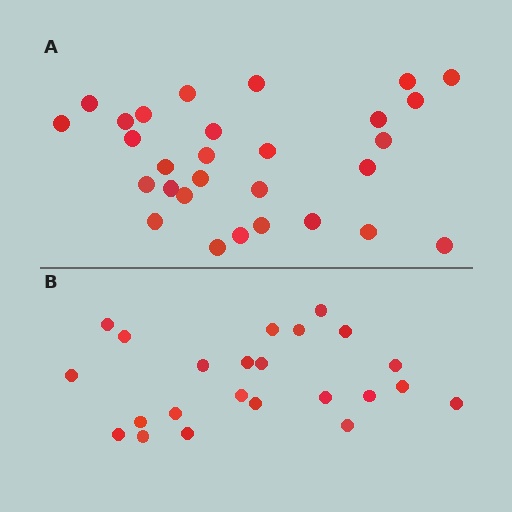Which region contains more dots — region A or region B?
Region A (the top region) has more dots.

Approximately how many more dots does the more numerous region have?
Region A has about 6 more dots than region B.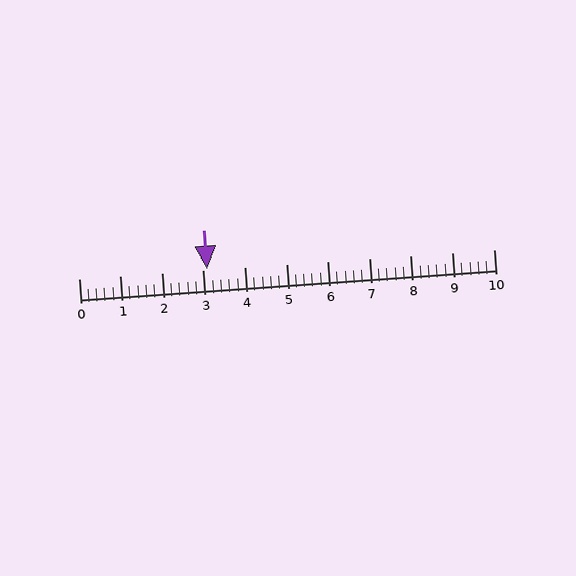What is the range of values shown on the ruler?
The ruler shows values from 0 to 10.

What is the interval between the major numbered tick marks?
The major tick marks are spaced 1 units apart.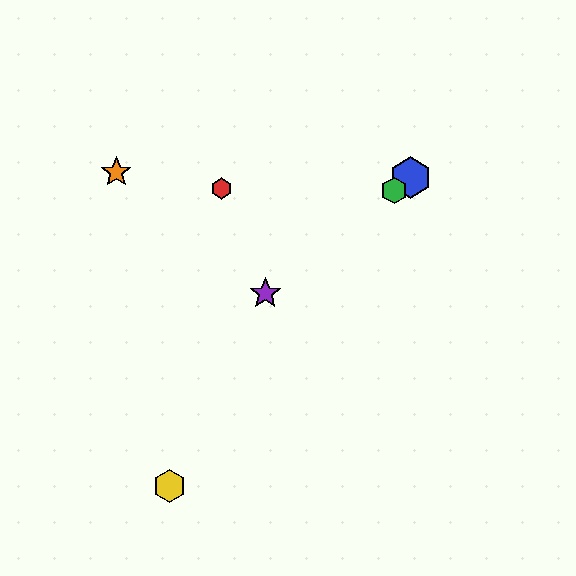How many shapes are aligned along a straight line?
3 shapes (the blue hexagon, the green hexagon, the purple star) are aligned along a straight line.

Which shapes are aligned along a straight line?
The blue hexagon, the green hexagon, the purple star are aligned along a straight line.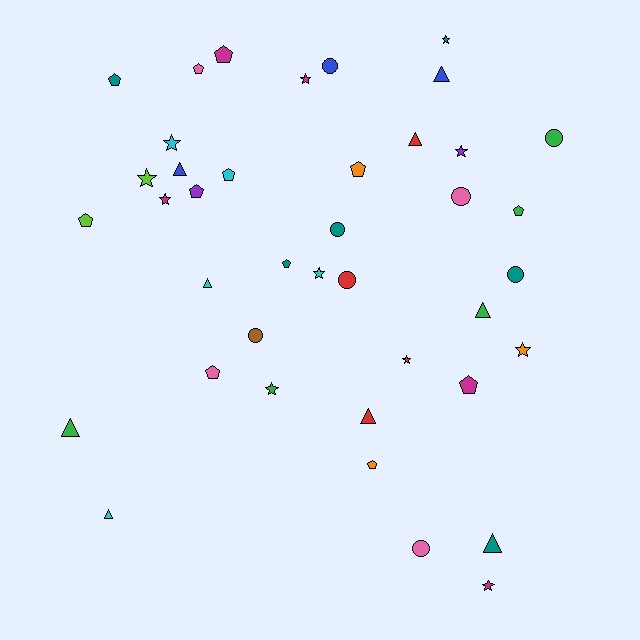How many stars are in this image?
There are 11 stars.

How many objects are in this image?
There are 40 objects.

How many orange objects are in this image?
There are 3 orange objects.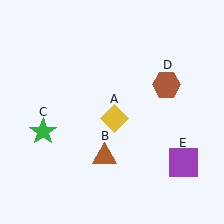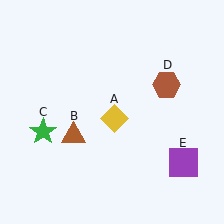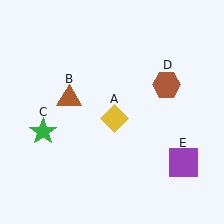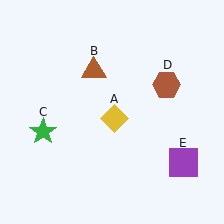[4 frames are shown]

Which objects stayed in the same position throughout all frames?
Yellow diamond (object A) and green star (object C) and brown hexagon (object D) and purple square (object E) remained stationary.